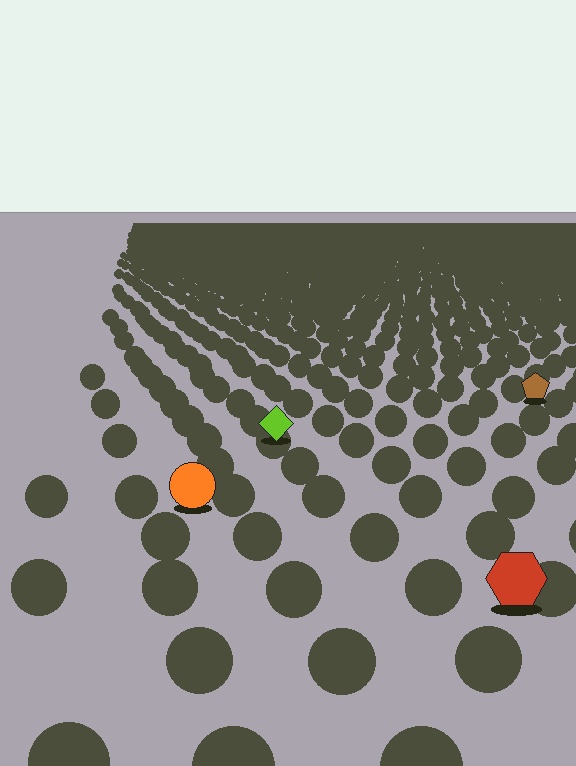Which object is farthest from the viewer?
The brown pentagon is farthest from the viewer. It appears smaller and the ground texture around it is denser.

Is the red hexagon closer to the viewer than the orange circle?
Yes. The red hexagon is closer — you can tell from the texture gradient: the ground texture is coarser near it.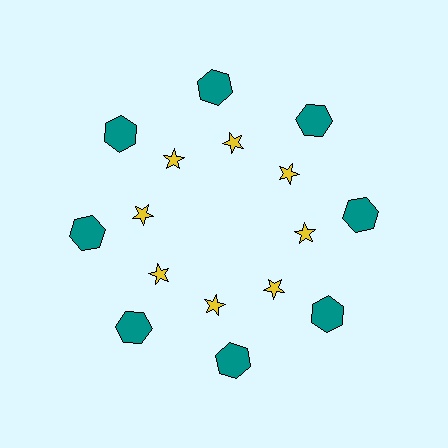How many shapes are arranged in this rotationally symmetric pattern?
There are 16 shapes, arranged in 8 groups of 2.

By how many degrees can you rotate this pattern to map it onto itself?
The pattern maps onto itself every 45 degrees of rotation.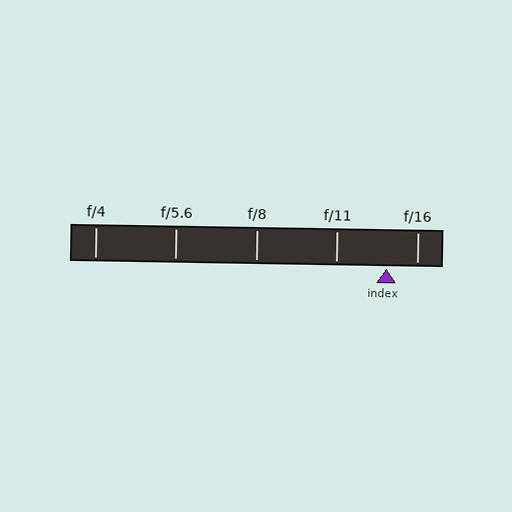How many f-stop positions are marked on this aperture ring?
There are 5 f-stop positions marked.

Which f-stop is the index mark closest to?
The index mark is closest to f/16.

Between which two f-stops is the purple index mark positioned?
The index mark is between f/11 and f/16.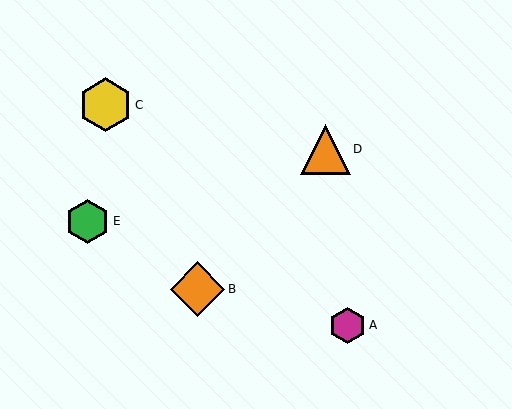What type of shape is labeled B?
Shape B is an orange diamond.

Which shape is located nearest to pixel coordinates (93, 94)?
The yellow hexagon (labeled C) at (105, 105) is nearest to that location.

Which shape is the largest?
The orange diamond (labeled B) is the largest.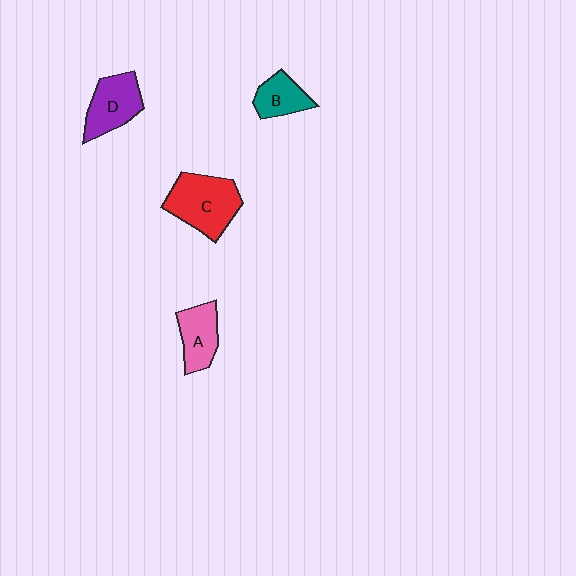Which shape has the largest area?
Shape C (red).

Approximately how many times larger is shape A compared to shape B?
Approximately 1.2 times.